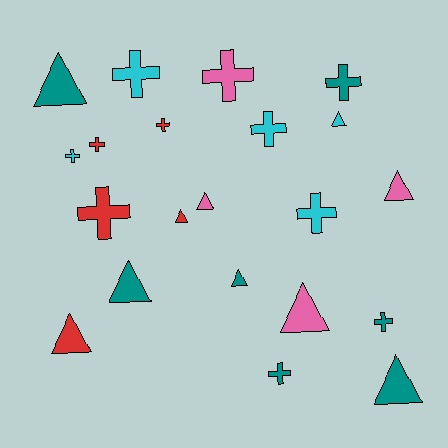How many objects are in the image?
There are 21 objects.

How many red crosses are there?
There are 3 red crosses.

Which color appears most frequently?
Teal, with 7 objects.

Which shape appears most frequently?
Cross, with 11 objects.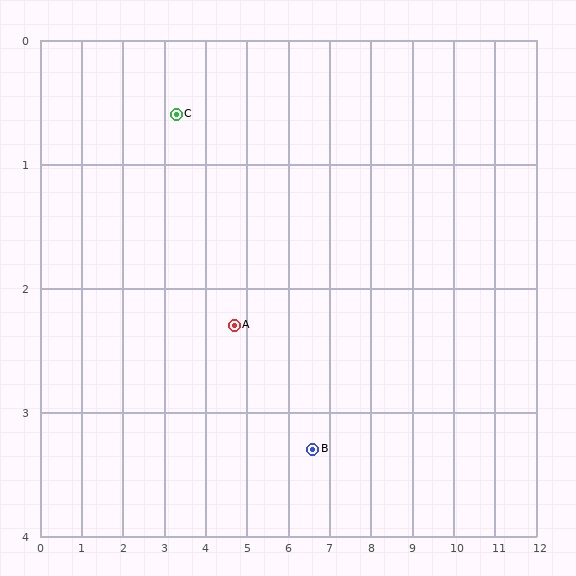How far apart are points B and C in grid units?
Points B and C are about 4.3 grid units apart.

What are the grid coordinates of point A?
Point A is at approximately (4.7, 2.3).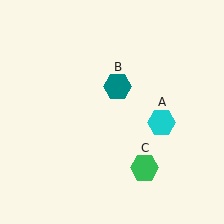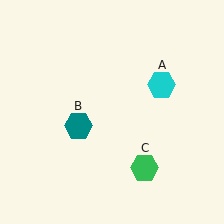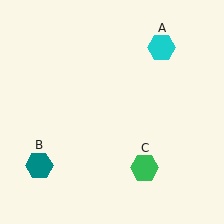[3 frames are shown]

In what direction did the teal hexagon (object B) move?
The teal hexagon (object B) moved down and to the left.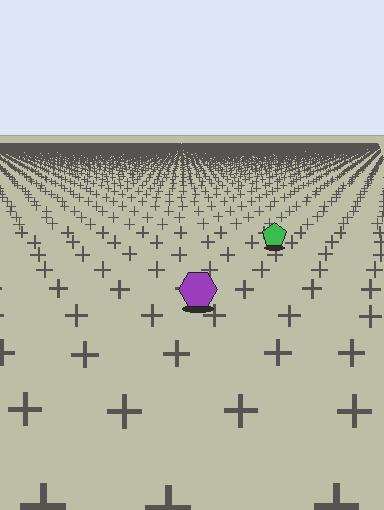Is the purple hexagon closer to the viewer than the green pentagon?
Yes. The purple hexagon is closer — you can tell from the texture gradient: the ground texture is coarser near it.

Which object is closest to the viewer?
The purple hexagon is closest. The texture marks near it are larger and more spread out.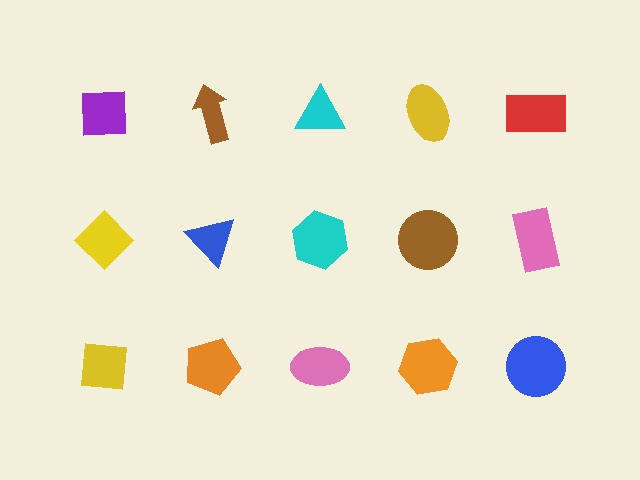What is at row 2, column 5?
A pink rectangle.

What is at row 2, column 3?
A cyan hexagon.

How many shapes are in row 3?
5 shapes.